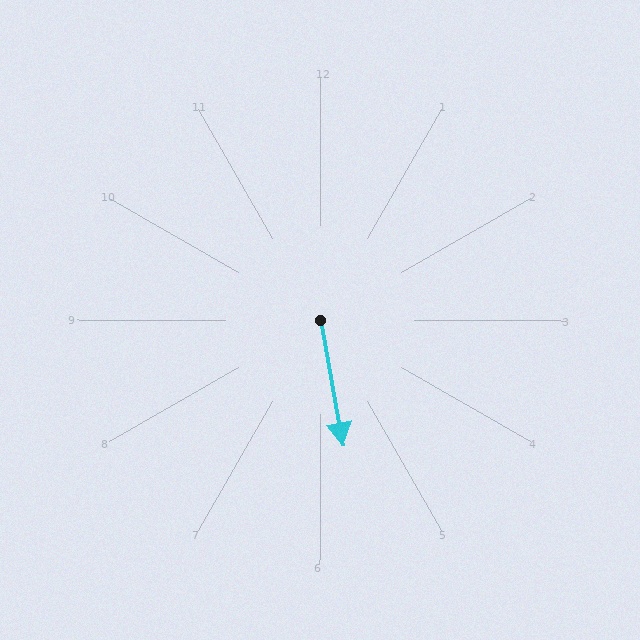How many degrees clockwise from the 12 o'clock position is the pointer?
Approximately 170 degrees.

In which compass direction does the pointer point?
South.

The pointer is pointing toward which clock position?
Roughly 6 o'clock.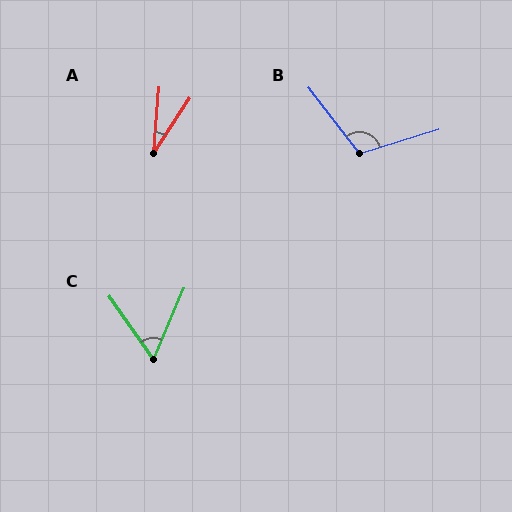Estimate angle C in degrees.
Approximately 58 degrees.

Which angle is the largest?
B, at approximately 111 degrees.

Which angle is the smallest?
A, at approximately 28 degrees.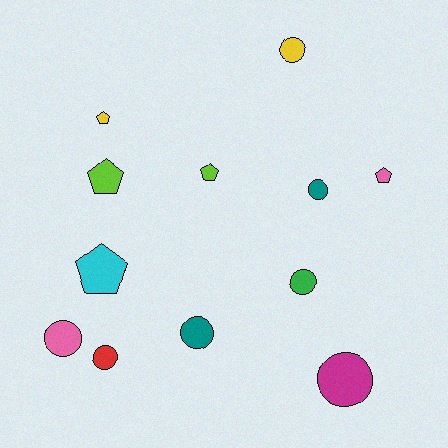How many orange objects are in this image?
There are no orange objects.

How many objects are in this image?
There are 12 objects.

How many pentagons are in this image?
There are 5 pentagons.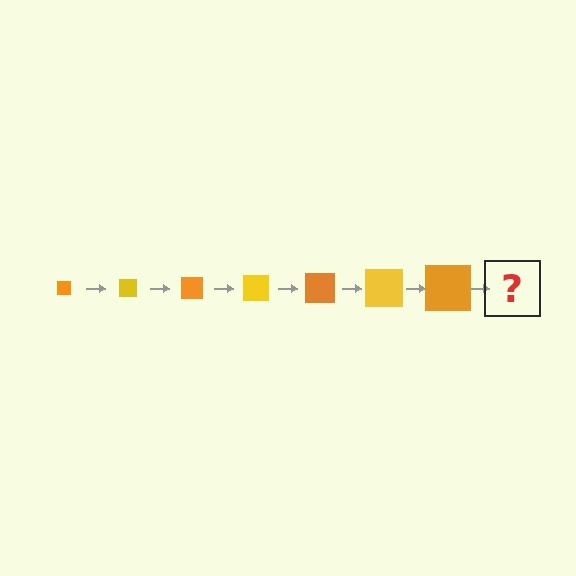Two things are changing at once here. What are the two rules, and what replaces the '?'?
The two rules are that the square grows larger each step and the color cycles through orange and yellow. The '?' should be a yellow square, larger than the previous one.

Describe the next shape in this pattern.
It should be a yellow square, larger than the previous one.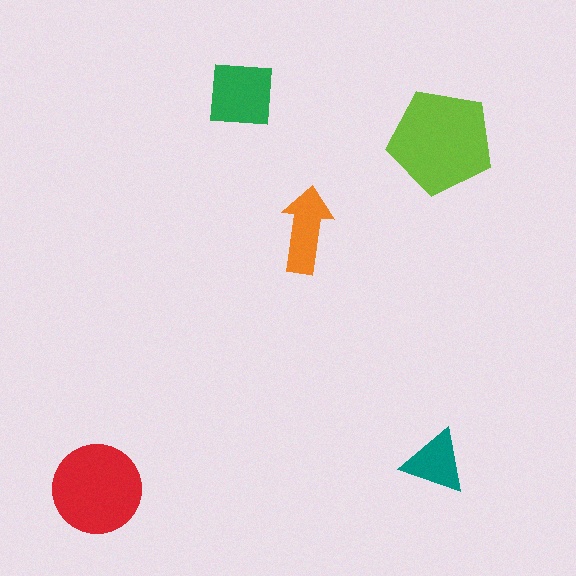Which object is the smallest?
The teal triangle.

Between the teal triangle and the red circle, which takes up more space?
The red circle.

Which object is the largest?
The lime pentagon.